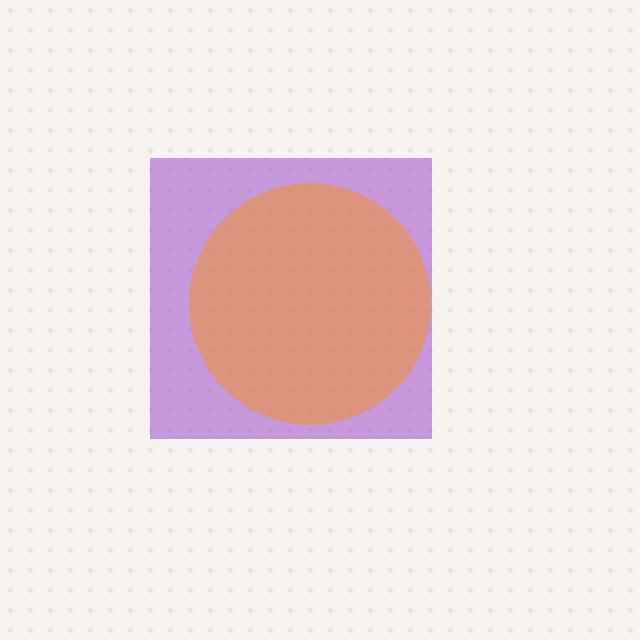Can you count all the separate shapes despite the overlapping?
Yes, there are 2 separate shapes.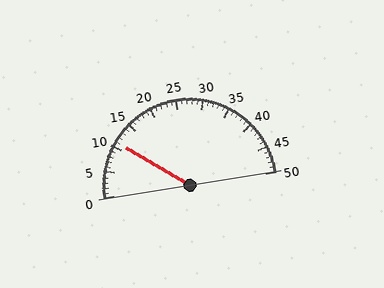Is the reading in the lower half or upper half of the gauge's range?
The reading is in the lower half of the range (0 to 50).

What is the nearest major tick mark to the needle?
The nearest major tick mark is 10.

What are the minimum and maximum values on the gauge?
The gauge ranges from 0 to 50.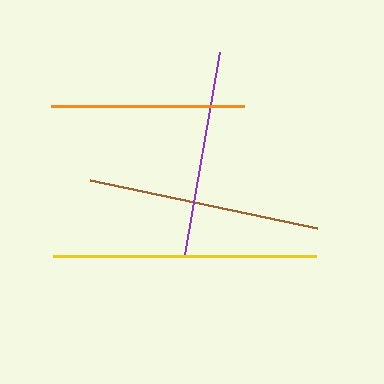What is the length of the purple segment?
The purple segment is approximately 205 pixels long.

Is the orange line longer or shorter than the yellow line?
The yellow line is longer than the orange line.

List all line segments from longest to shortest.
From longest to shortest: yellow, brown, purple, orange.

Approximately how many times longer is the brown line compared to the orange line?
The brown line is approximately 1.2 times the length of the orange line.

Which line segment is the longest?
The yellow line is the longest at approximately 263 pixels.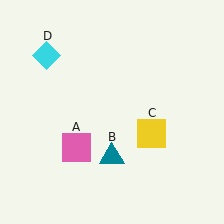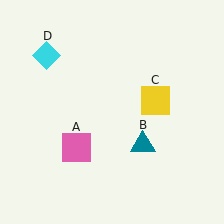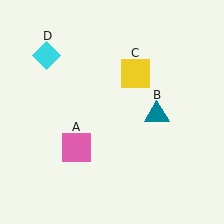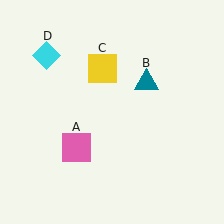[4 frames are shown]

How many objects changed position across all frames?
2 objects changed position: teal triangle (object B), yellow square (object C).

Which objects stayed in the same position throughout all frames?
Pink square (object A) and cyan diamond (object D) remained stationary.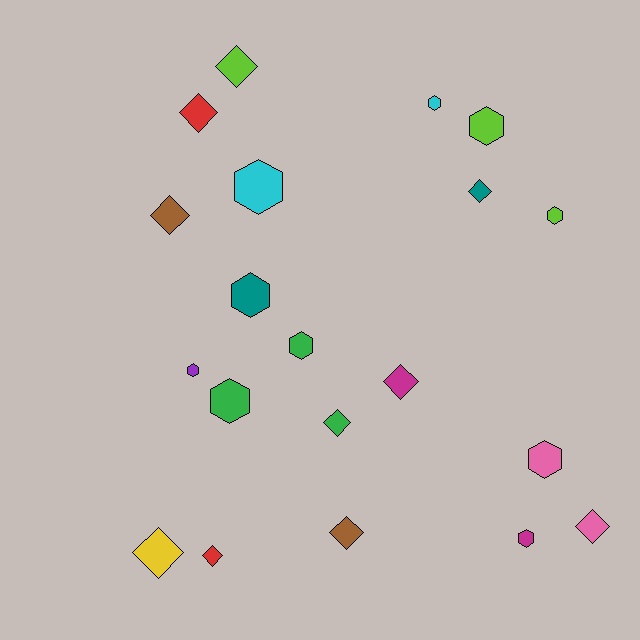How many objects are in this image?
There are 20 objects.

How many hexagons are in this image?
There are 10 hexagons.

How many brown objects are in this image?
There are 2 brown objects.